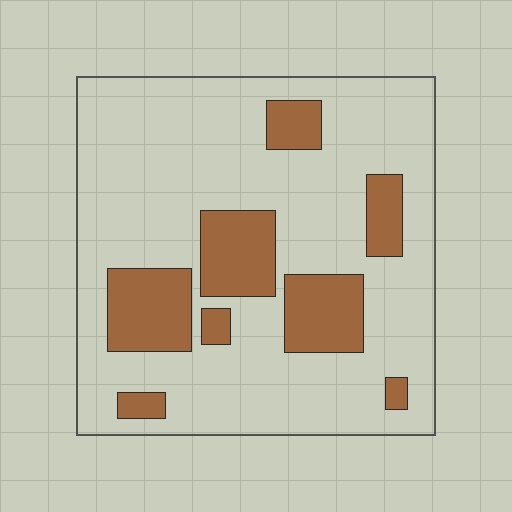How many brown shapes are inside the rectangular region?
8.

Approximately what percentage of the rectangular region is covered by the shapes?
Approximately 20%.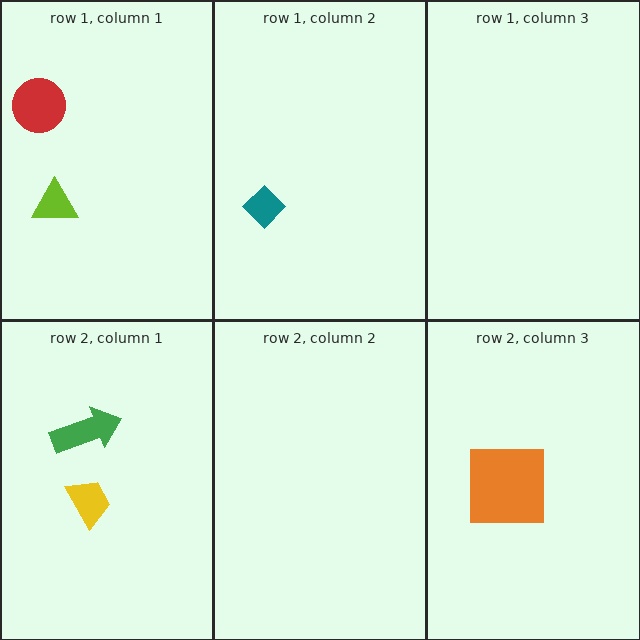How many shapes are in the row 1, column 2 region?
1.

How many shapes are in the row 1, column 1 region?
2.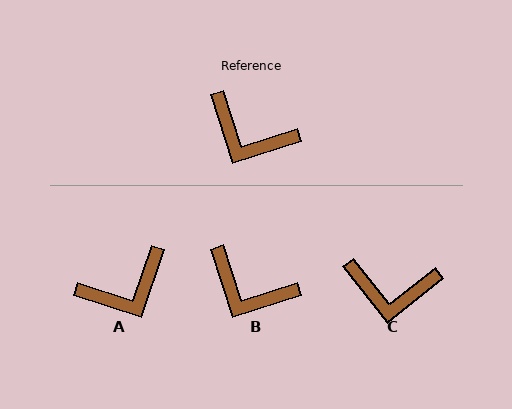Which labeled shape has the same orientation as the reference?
B.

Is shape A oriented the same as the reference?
No, it is off by about 54 degrees.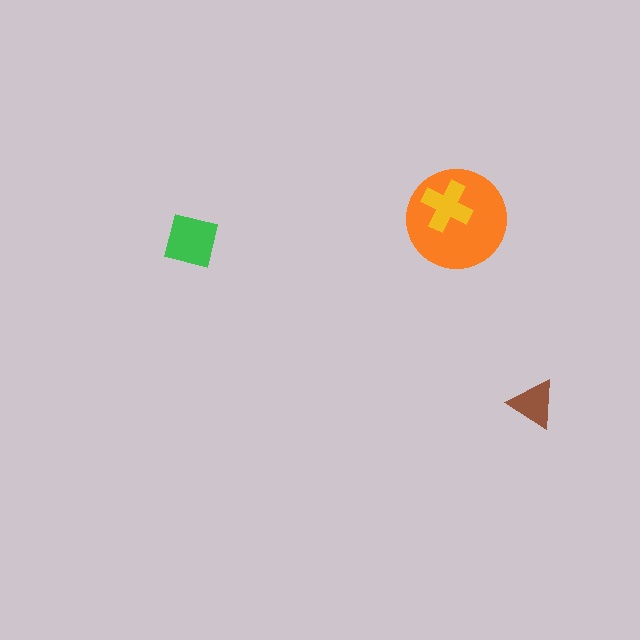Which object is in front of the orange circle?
The yellow cross is in front of the orange circle.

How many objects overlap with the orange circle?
1 object overlaps with the orange circle.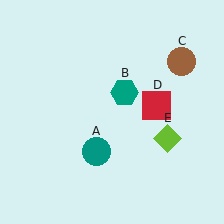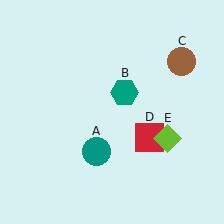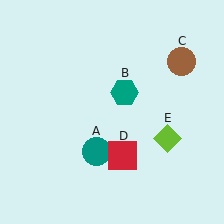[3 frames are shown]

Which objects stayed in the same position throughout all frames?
Teal circle (object A) and teal hexagon (object B) and brown circle (object C) and lime diamond (object E) remained stationary.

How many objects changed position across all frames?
1 object changed position: red square (object D).